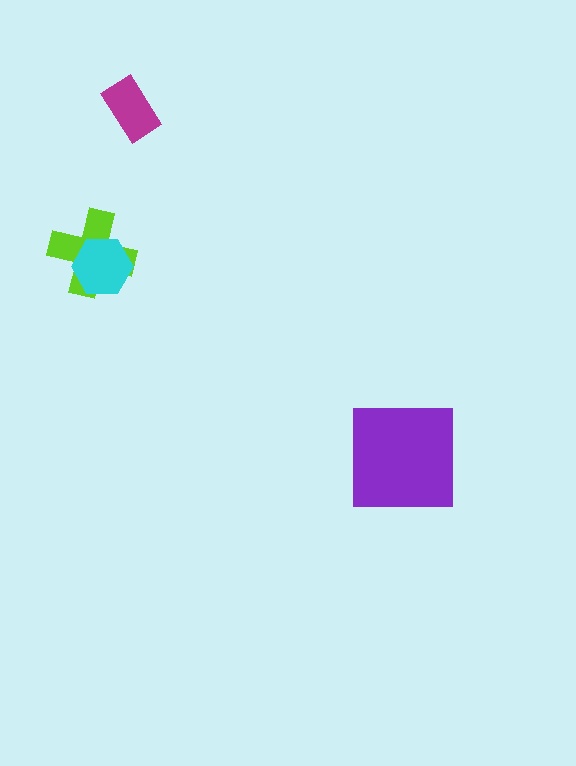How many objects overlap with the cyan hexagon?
1 object overlaps with the cyan hexagon.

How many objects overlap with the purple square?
0 objects overlap with the purple square.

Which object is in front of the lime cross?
The cyan hexagon is in front of the lime cross.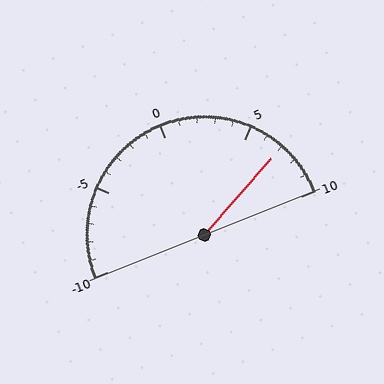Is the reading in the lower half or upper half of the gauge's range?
The reading is in the upper half of the range (-10 to 10).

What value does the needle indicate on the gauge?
The needle indicates approximately 7.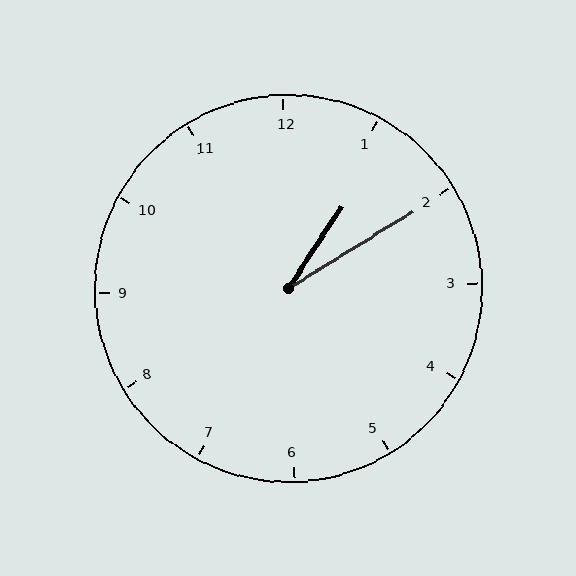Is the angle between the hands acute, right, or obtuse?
It is acute.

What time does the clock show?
1:10.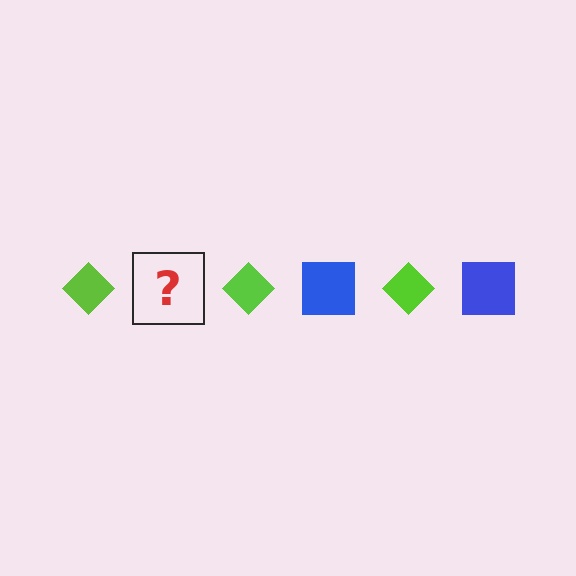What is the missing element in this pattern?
The missing element is a blue square.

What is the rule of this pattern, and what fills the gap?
The rule is that the pattern alternates between lime diamond and blue square. The gap should be filled with a blue square.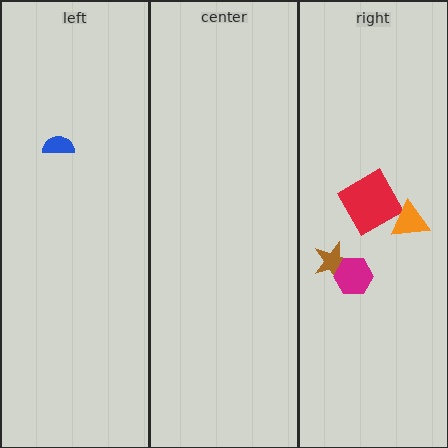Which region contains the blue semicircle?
The left region.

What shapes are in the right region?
The brown star, the red square, the magenta hexagon, the orange triangle.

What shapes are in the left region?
The blue semicircle.